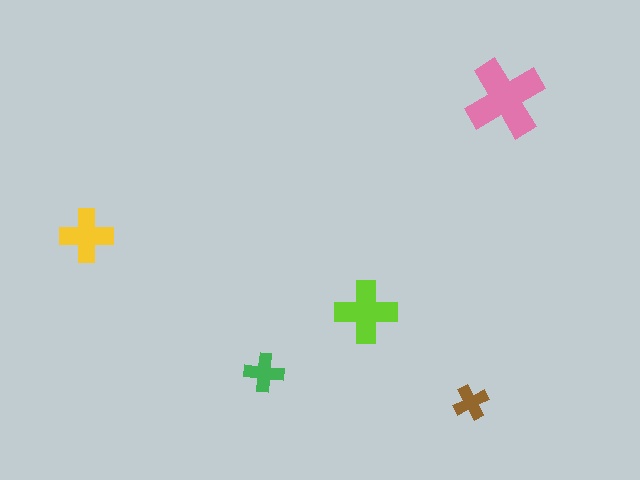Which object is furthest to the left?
The yellow cross is leftmost.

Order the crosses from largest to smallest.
the pink one, the lime one, the yellow one, the green one, the brown one.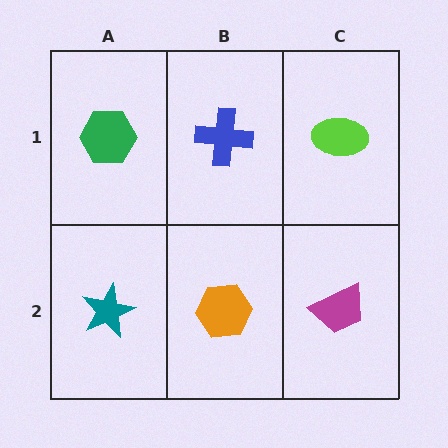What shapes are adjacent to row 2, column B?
A blue cross (row 1, column B), a teal star (row 2, column A), a magenta trapezoid (row 2, column C).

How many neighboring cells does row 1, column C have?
2.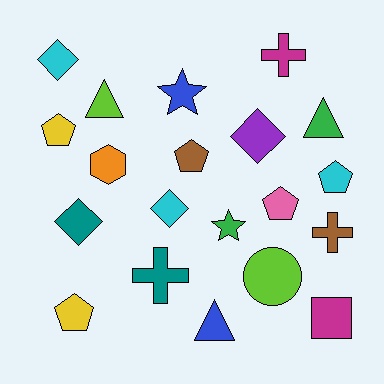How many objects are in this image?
There are 20 objects.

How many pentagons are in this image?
There are 5 pentagons.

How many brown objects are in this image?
There are 2 brown objects.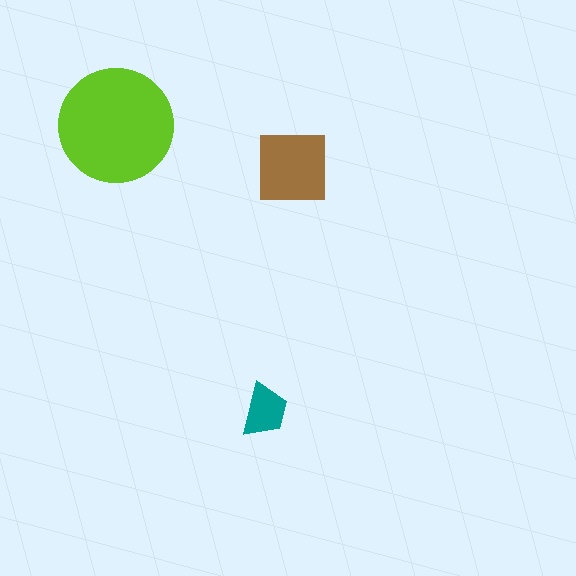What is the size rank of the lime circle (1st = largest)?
1st.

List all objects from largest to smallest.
The lime circle, the brown square, the teal trapezoid.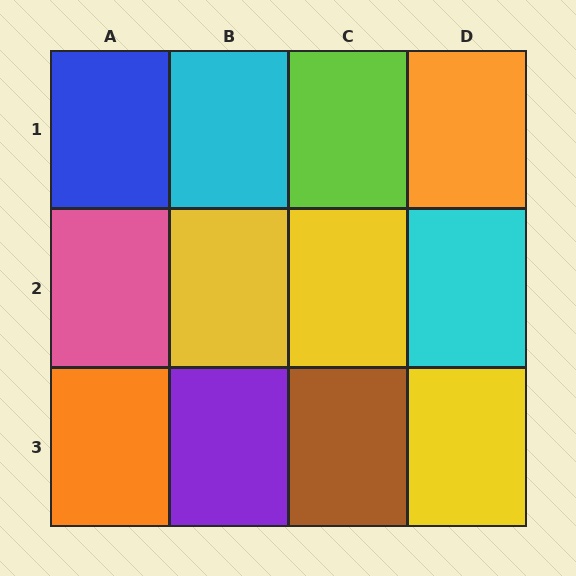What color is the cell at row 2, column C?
Yellow.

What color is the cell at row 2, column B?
Yellow.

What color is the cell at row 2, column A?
Pink.